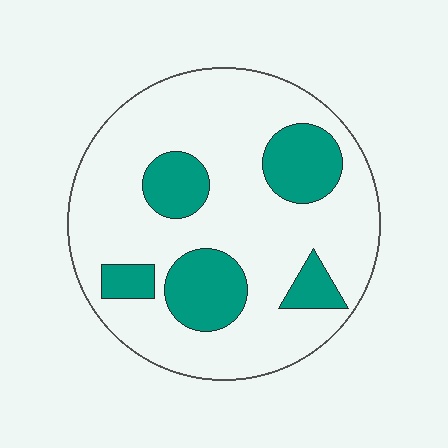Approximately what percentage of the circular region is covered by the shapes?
Approximately 25%.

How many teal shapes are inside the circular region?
5.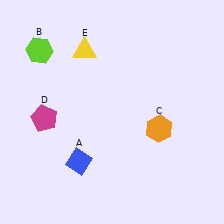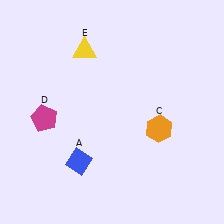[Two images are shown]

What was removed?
The lime hexagon (B) was removed in Image 2.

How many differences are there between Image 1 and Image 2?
There is 1 difference between the two images.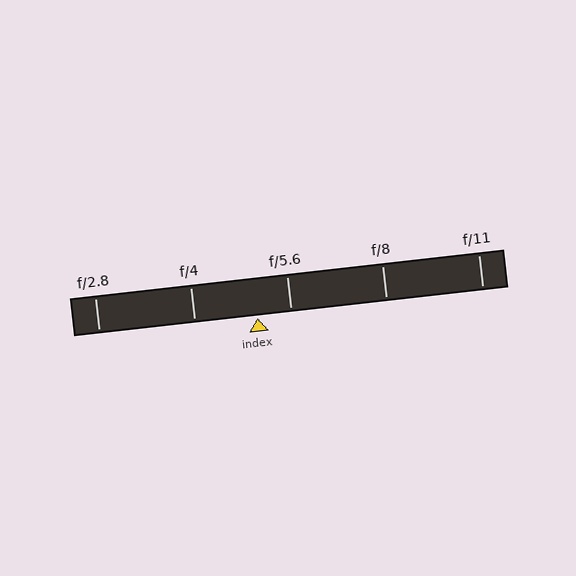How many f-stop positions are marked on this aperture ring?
There are 5 f-stop positions marked.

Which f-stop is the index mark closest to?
The index mark is closest to f/5.6.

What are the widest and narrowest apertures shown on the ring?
The widest aperture shown is f/2.8 and the narrowest is f/11.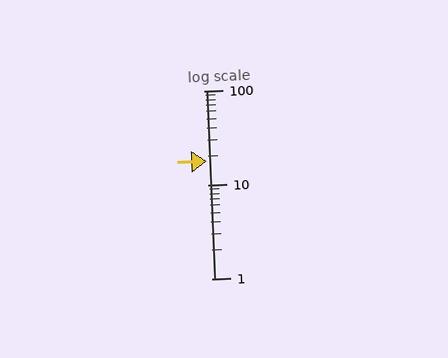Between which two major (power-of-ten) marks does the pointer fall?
The pointer is between 10 and 100.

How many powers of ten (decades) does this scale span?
The scale spans 2 decades, from 1 to 100.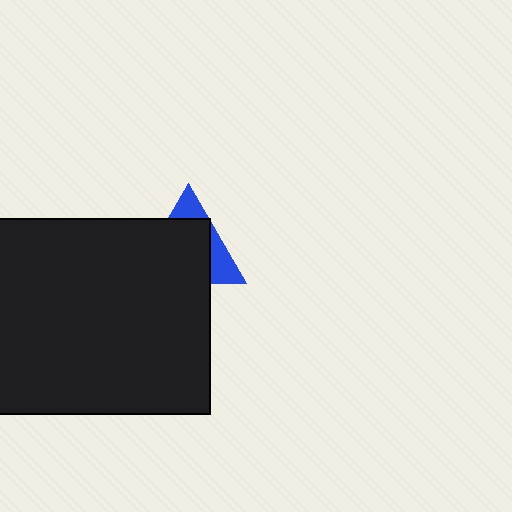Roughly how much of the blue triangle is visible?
A small part of it is visible (roughly 30%).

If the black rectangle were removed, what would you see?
You would see the complete blue triangle.